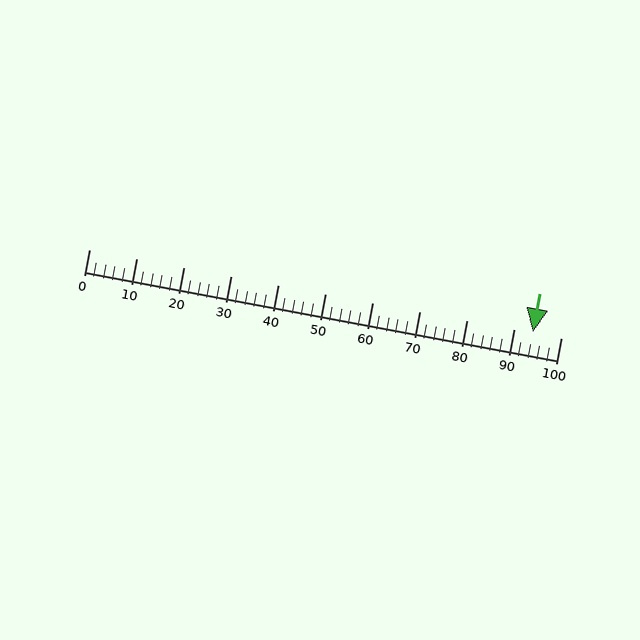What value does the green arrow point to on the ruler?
The green arrow points to approximately 94.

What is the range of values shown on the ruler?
The ruler shows values from 0 to 100.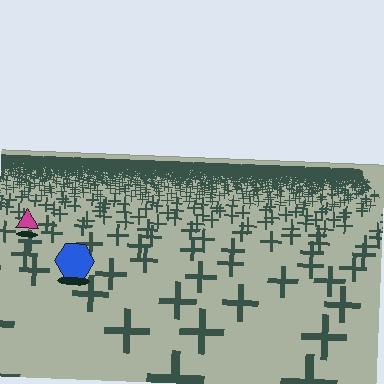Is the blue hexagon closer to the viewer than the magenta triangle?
Yes. The blue hexagon is closer — you can tell from the texture gradient: the ground texture is coarser near it.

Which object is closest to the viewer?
The blue hexagon is closest. The texture marks near it are larger and more spread out.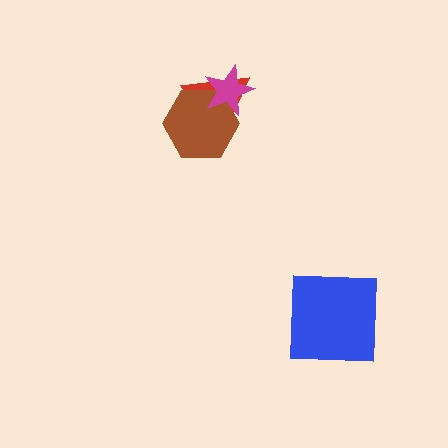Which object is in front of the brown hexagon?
The magenta star is in front of the brown hexagon.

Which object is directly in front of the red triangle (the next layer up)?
The brown hexagon is directly in front of the red triangle.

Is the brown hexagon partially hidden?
Yes, it is partially covered by another shape.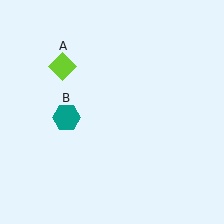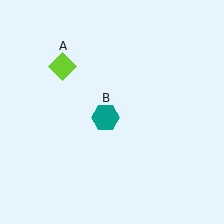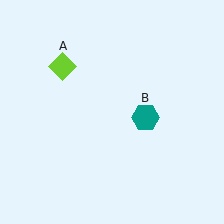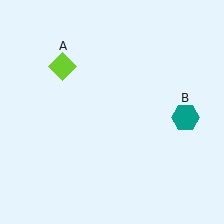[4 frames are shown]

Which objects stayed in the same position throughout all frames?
Lime diamond (object A) remained stationary.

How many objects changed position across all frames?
1 object changed position: teal hexagon (object B).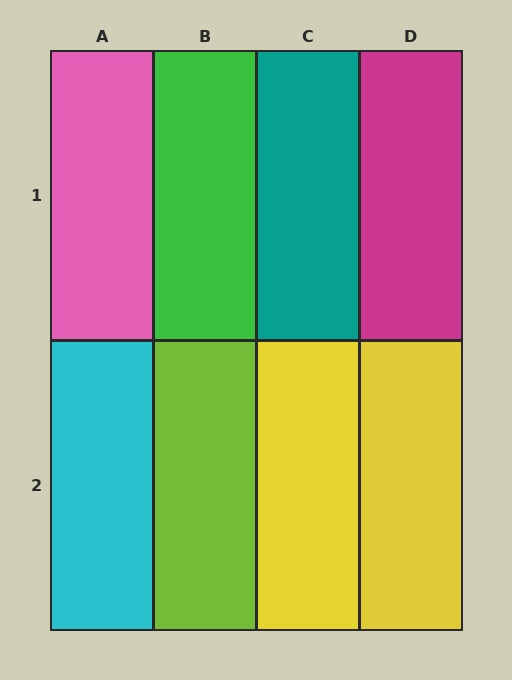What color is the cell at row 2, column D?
Yellow.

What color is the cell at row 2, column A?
Cyan.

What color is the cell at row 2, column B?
Lime.